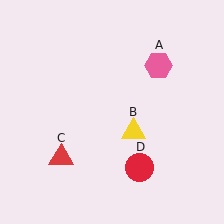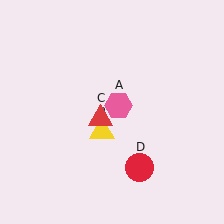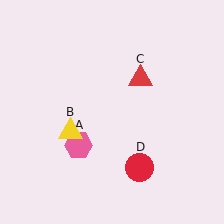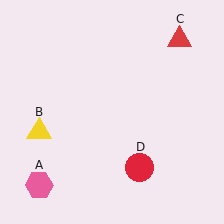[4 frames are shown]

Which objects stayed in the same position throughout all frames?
Red circle (object D) remained stationary.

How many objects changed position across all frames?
3 objects changed position: pink hexagon (object A), yellow triangle (object B), red triangle (object C).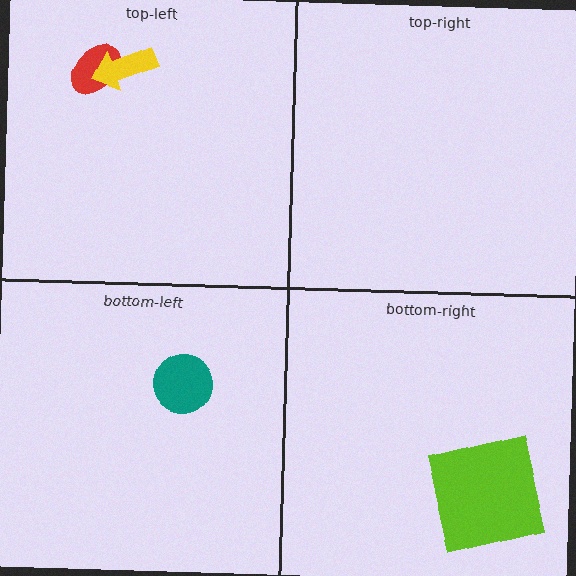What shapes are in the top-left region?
The red ellipse, the yellow arrow.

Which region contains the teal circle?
The bottom-left region.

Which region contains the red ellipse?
The top-left region.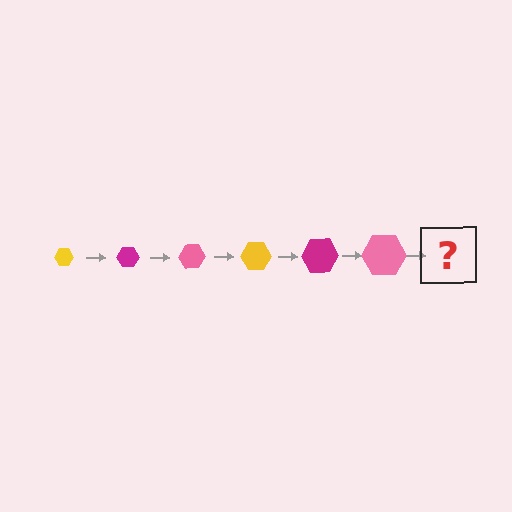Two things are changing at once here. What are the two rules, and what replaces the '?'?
The two rules are that the hexagon grows larger each step and the color cycles through yellow, magenta, and pink. The '?' should be a yellow hexagon, larger than the previous one.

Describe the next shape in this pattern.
It should be a yellow hexagon, larger than the previous one.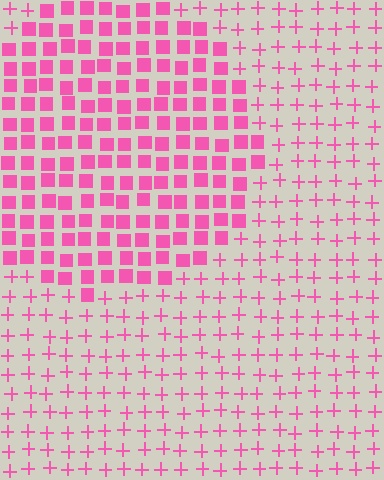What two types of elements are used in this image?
The image uses squares inside the circle region and plus signs outside it.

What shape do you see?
I see a circle.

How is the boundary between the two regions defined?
The boundary is defined by a change in element shape: squares inside vs. plus signs outside. All elements share the same color and spacing.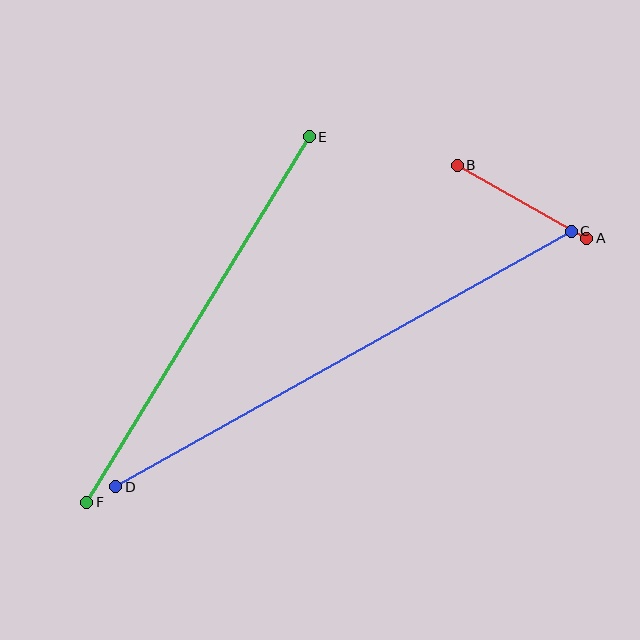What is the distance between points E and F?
The distance is approximately 428 pixels.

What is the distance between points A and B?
The distance is approximately 149 pixels.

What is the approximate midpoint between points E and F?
The midpoint is at approximately (198, 320) pixels.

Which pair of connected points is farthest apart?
Points C and D are farthest apart.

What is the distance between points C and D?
The distance is approximately 522 pixels.